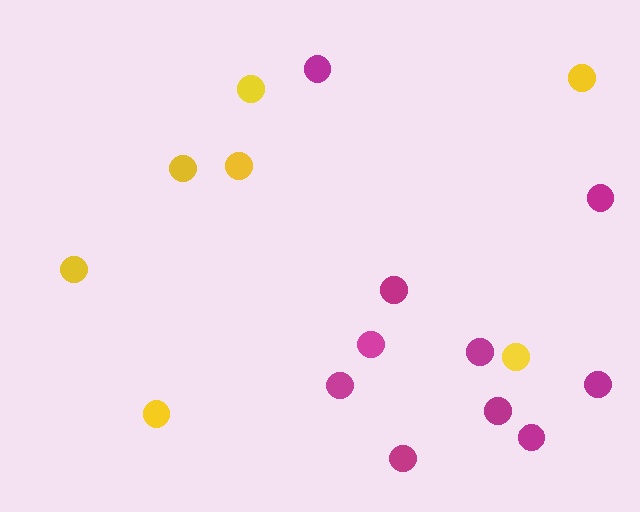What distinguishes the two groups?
There are 2 groups: one group of magenta circles (10) and one group of yellow circles (7).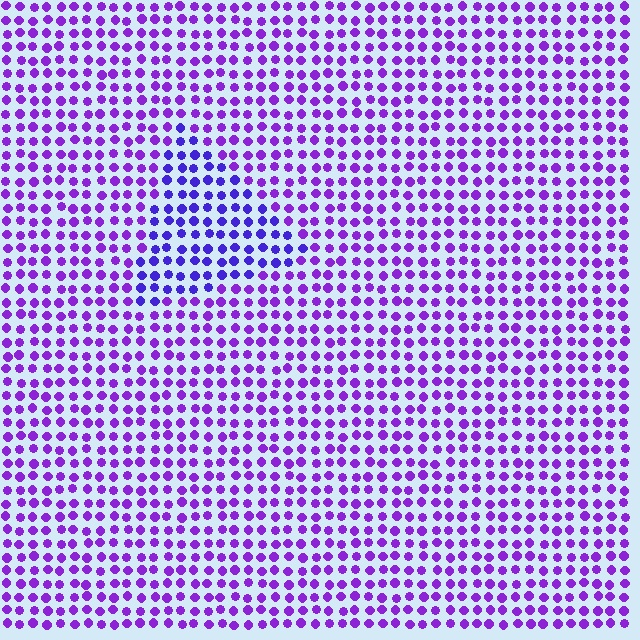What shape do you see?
I see a triangle.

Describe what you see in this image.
The image is filled with small purple elements in a uniform arrangement. A triangle-shaped region is visible where the elements are tinted to a slightly different hue, forming a subtle color boundary.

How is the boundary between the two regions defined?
The boundary is defined purely by a slight shift in hue (about 25 degrees). Spacing, size, and orientation are identical on both sides.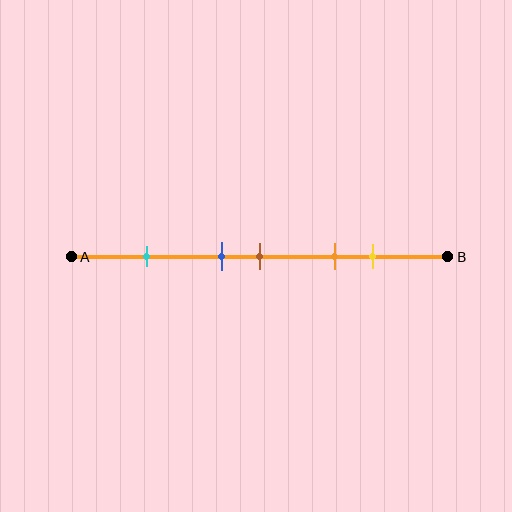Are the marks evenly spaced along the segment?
No, the marks are not evenly spaced.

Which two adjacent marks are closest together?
The blue and brown marks are the closest adjacent pair.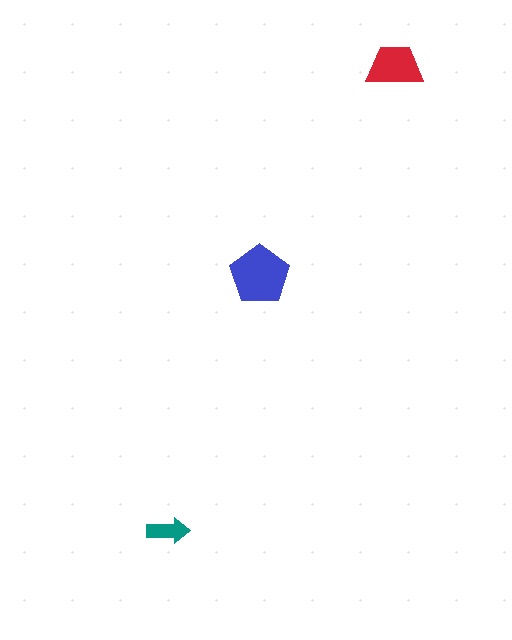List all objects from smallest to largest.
The teal arrow, the red trapezoid, the blue pentagon.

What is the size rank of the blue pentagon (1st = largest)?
1st.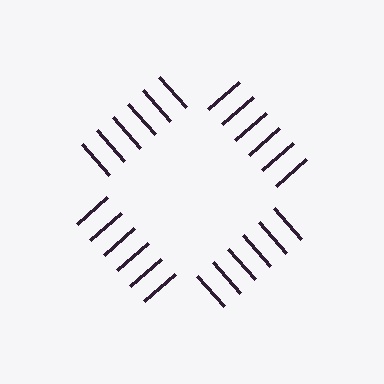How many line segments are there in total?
24 — 6 along each of the 4 edges.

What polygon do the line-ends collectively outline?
An illusory square — the line segments terminate on its edges but no continuous stroke is drawn.